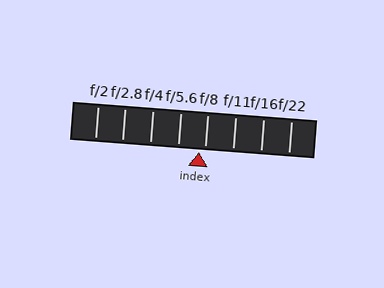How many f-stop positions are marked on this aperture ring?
There are 8 f-stop positions marked.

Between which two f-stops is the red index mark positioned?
The index mark is between f/5.6 and f/8.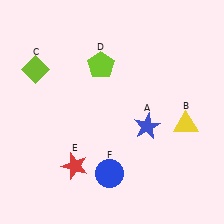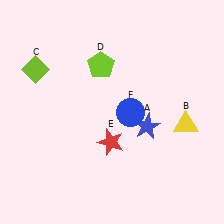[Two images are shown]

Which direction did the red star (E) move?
The red star (E) moved right.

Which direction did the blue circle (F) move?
The blue circle (F) moved up.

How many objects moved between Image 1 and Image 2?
2 objects moved between the two images.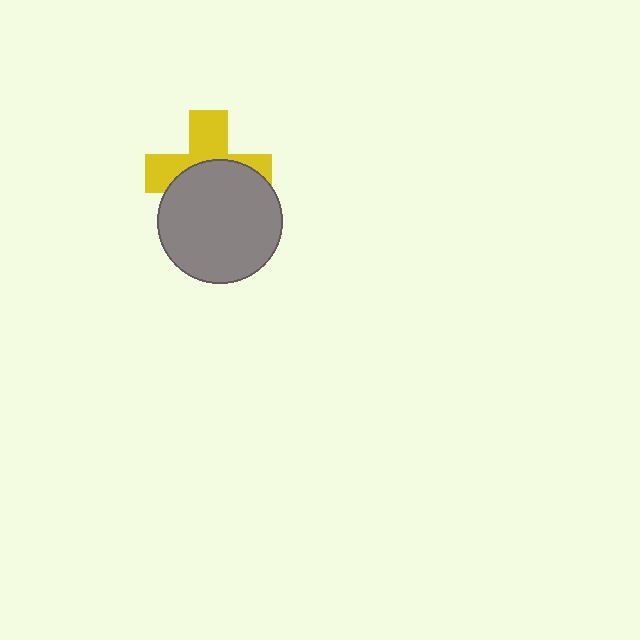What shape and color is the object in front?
The object in front is a gray circle.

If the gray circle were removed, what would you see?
You would see the complete yellow cross.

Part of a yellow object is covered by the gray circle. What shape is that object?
It is a cross.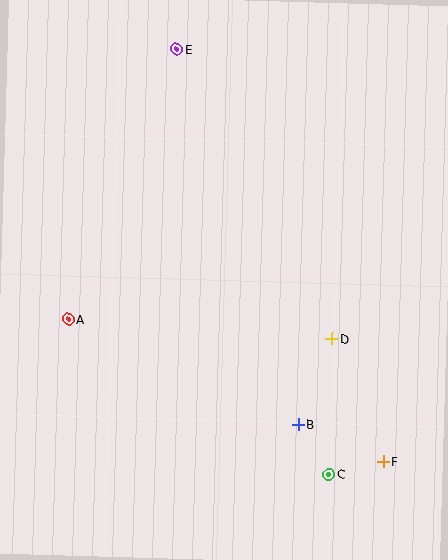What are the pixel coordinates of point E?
Point E is at (176, 49).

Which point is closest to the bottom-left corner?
Point A is closest to the bottom-left corner.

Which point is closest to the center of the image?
Point D at (332, 339) is closest to the center.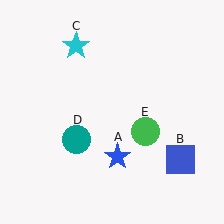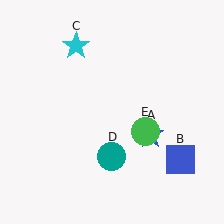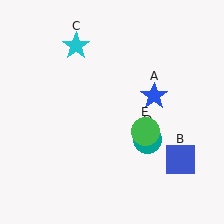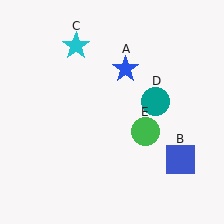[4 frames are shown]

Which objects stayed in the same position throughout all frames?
Blue square (object B) and cyan star (object C) and green circle (object E) remained stationary.